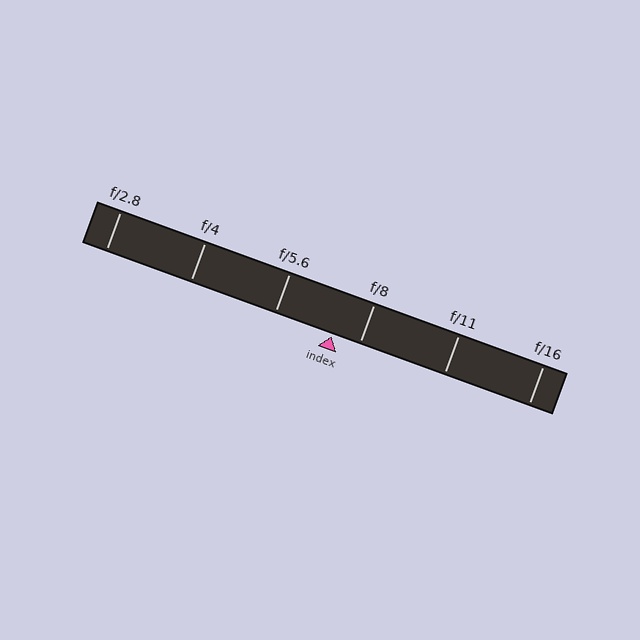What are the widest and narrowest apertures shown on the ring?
The widest aperture shown is f/2.8 and the narrowest is f/16.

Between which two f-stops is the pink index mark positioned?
The index mark is between f/5.6 and f/8.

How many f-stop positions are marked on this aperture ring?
There are 6 f-stop positions marked.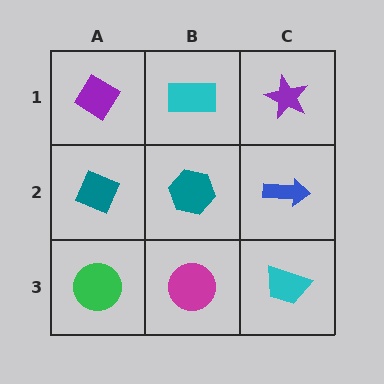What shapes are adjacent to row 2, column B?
A cyan rectangle (row 1, column B), a magenta circle (row 3, column B), a teal diamond (row 2, column A), a blue arrow (row 2, column C).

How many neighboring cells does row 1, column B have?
3.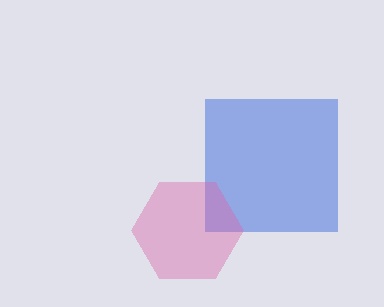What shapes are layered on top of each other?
The layered shapes are: a blue square, a pink hexagon.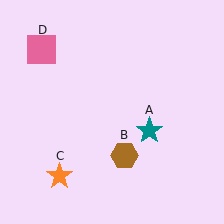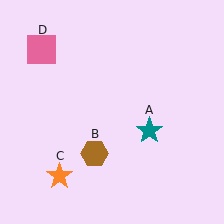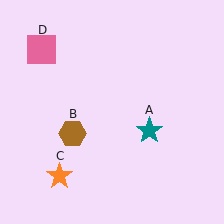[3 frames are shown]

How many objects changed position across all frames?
1 object changed position: brown hexagon (object B).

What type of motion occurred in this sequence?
The brown hexagon (object B) rotated clockwise around the center of the scene.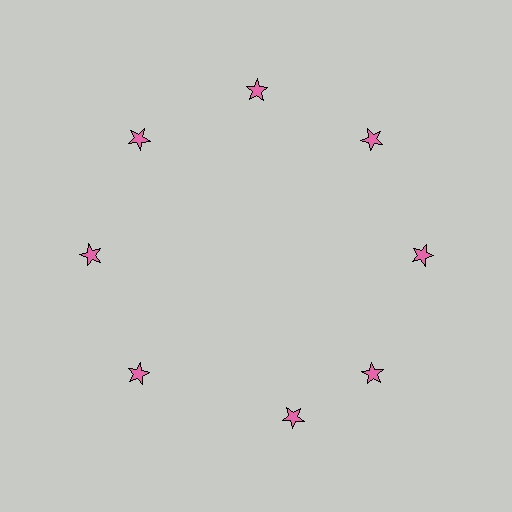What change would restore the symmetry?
The symmetry would be restored by rotating it back into even spacing with its neighbors so that all 8 stars sit at equal angles and equal distance from the center.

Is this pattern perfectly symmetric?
No. The 8 pink stars are arranged in a ring, but one element near the 6 o'clock position is rotated out of alignment along the ring, breaking the 8-fold rotational symmetry.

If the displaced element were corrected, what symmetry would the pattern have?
It would have 8-fold rotational symmetry — the pattern would map onto itself every 45 degrees.